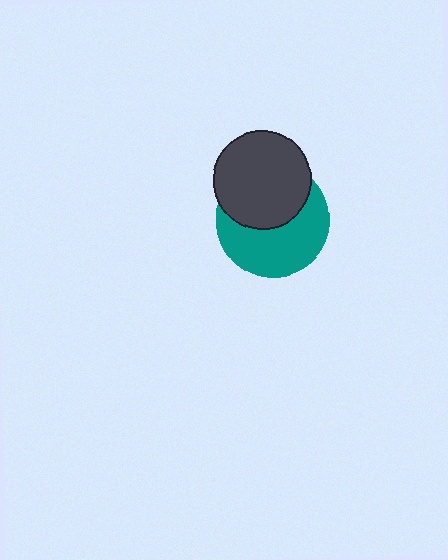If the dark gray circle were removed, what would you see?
You would see the complete teal circle.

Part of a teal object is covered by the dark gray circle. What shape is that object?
It is a circle.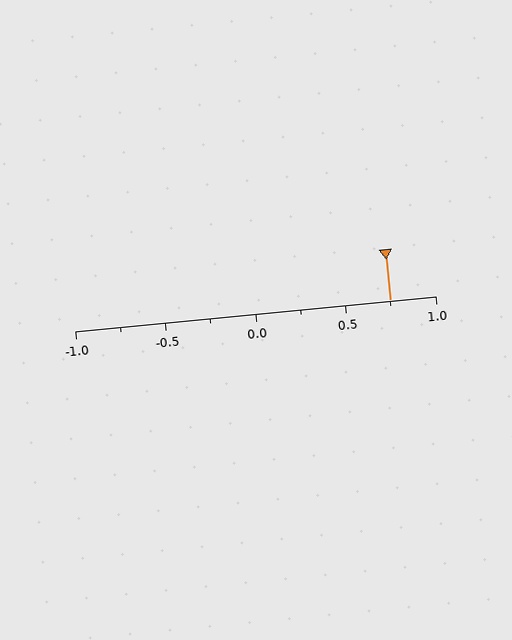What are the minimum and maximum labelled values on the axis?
The axis runs from -1.0 to 1.0.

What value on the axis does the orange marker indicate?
The marker indicates approximately 0.75.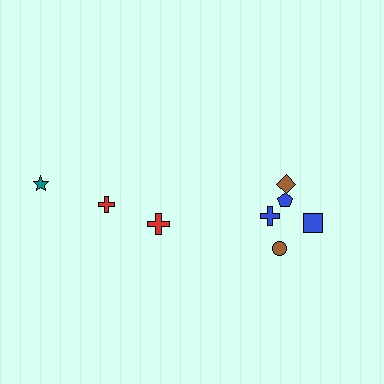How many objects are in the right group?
There are 5 objects.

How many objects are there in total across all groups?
There are 8 objects.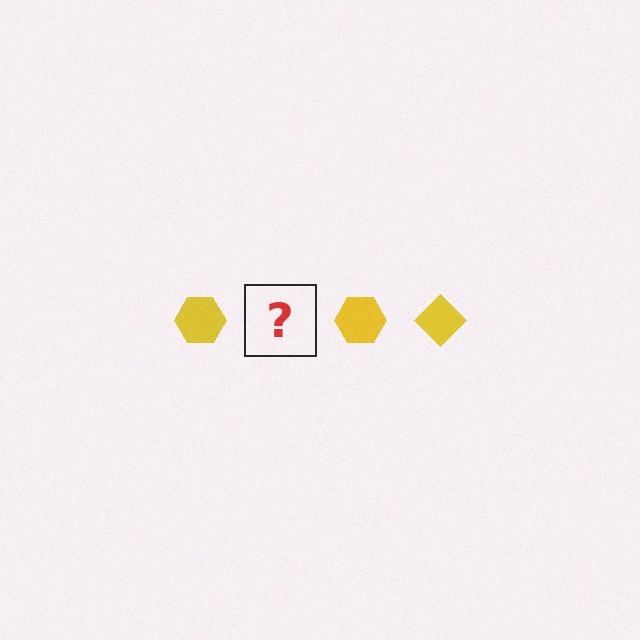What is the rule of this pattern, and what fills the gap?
The rule is that the pattern cycles through hexagon, diamond shapes in yellow. The gap should be filled with a yellow diamond.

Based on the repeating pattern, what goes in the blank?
The blank should be a yellow diamond.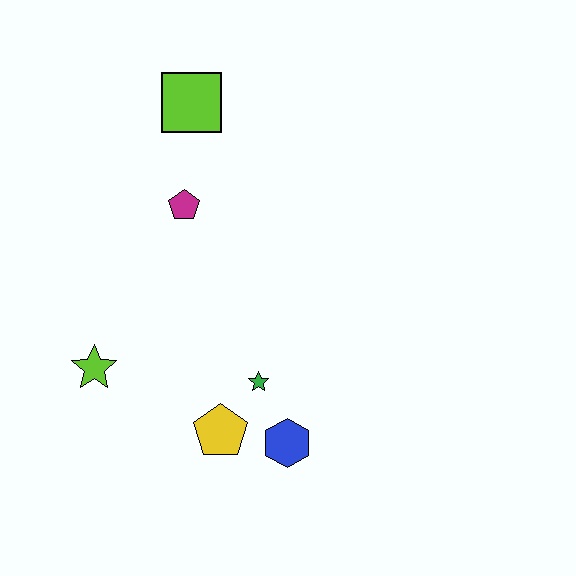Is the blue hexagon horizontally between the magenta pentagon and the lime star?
No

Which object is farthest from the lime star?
The lime square is farthest from the lime star.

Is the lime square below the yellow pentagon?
No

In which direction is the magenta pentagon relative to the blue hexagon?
The magenta pentagon is above the blue hexagon.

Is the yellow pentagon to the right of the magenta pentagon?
Yes